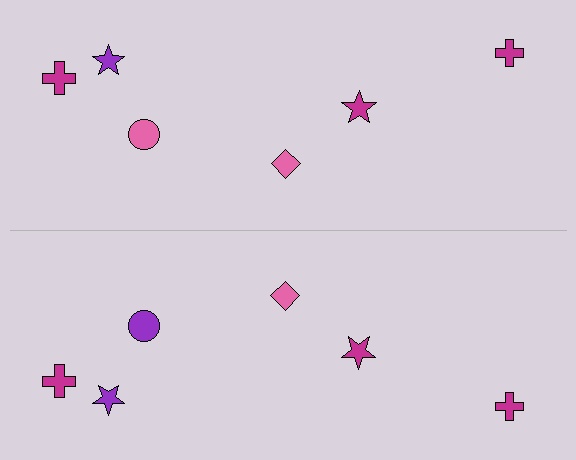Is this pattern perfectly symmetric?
No, the pattern is not perfectly symmetric. The purple circle on the bottom side breaks the symmetry — its mirror counterpart is pink.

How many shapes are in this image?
There are 12 shapes in this image.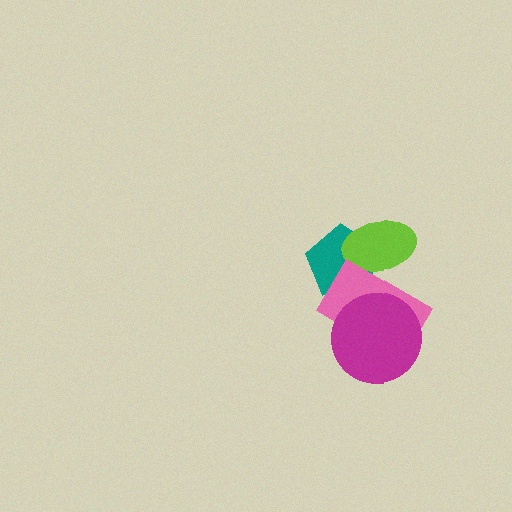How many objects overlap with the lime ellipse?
2 objects overlap with the lime ellipse.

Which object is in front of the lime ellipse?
The pink rectangle is in front of the lime ellipse.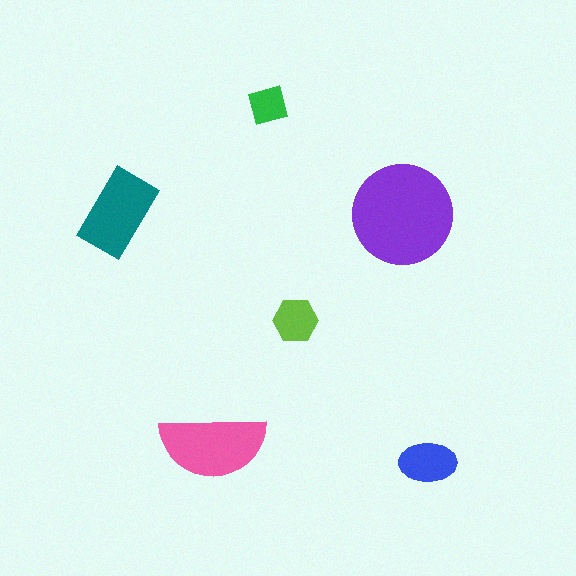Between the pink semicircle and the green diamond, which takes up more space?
The pink semicircle.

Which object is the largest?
The purple circle.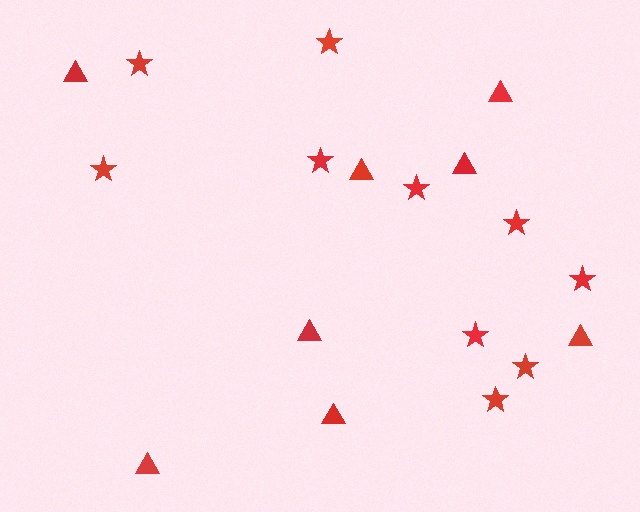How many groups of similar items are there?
There are 2 groups: one group of triangles (8) and one group of stars (10).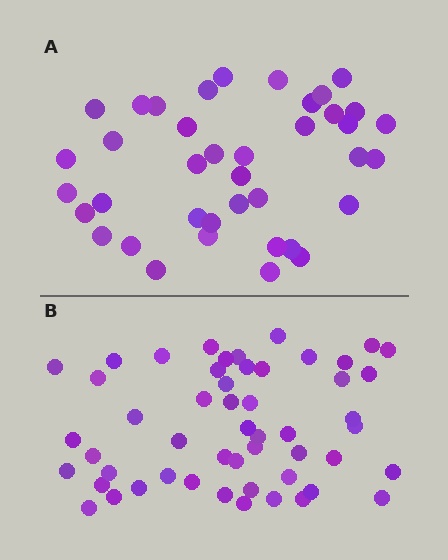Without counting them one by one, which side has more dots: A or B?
Region B (the bottom region) has more dots.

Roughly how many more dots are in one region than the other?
Region B has approximately 15 more dots than region A.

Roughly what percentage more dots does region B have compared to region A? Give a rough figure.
About 35% more.